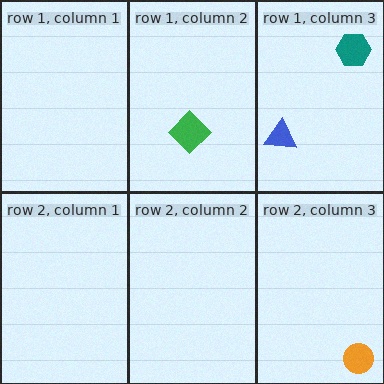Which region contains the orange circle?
The row 2, column 3 region.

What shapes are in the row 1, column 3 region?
The teal hexagon, the blue triangle.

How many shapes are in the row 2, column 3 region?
1.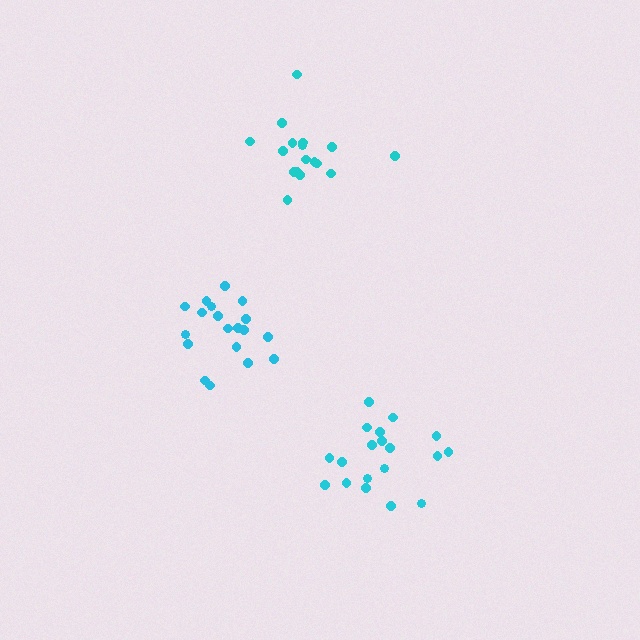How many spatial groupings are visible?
There are 3 spatial groupings.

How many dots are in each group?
Group 1: 19 dots, Group 2: 17 dots, Group 3: 19 dots (55 total).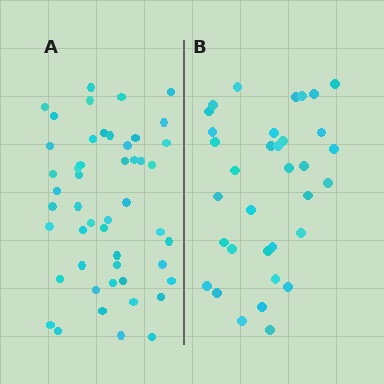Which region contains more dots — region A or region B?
Region A (the left region) has more dots.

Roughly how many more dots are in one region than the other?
Region A has approximately 15 more dots than region B.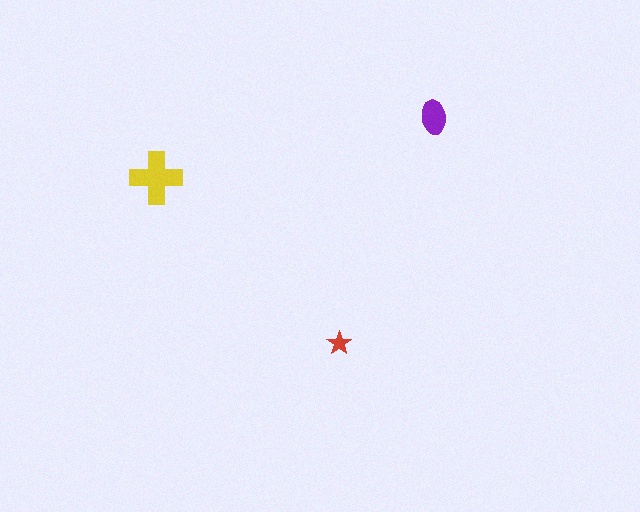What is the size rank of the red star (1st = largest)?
3rd.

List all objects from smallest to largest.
The red star, the purple ellipse, the yellow cross.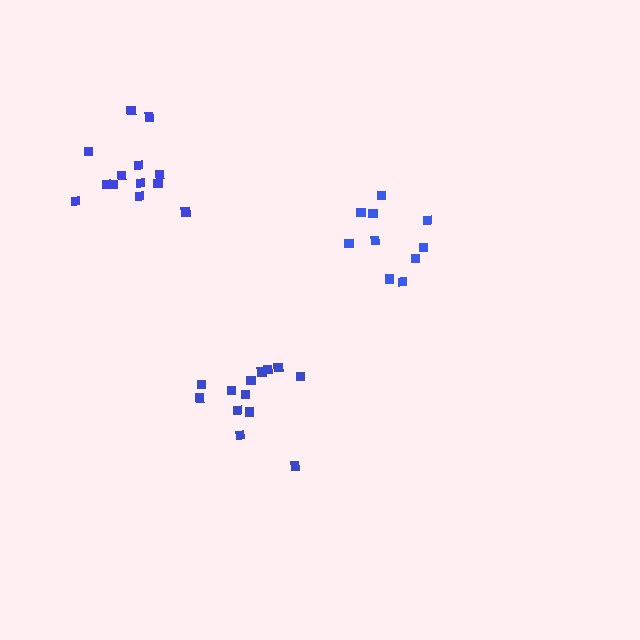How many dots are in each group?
Group 1: 10 dots, Group 2: 13 dots, Group 3: 13 dots (36 total).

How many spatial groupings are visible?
There are 3 spatial groupings.